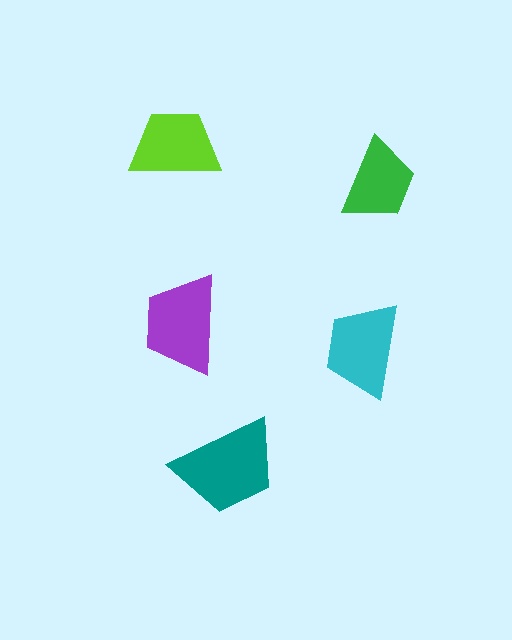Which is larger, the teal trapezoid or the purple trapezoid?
The teal one.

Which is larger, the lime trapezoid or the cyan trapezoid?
The cyan one.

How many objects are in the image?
There are 5 objects in the image.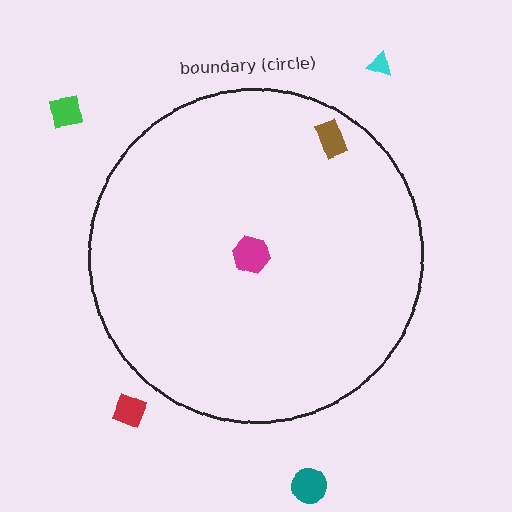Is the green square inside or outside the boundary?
Outside.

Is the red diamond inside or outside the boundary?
Outside.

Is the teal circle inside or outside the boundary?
Outside.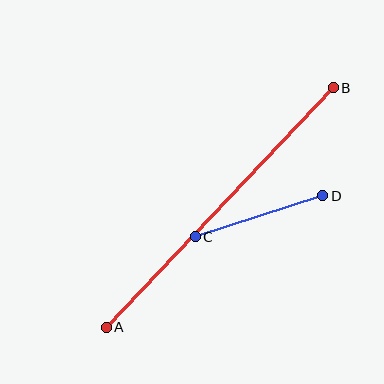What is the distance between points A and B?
The distance is approximately 330 pixels.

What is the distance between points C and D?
The distance is approximately 134 pixels.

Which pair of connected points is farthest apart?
Points A and B are farthest apart.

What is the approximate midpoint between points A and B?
The midpoint is at approximately (220, 208) pixels.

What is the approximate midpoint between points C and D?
The midpoint is at approximately (259, 216) pixels.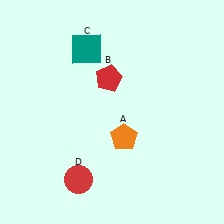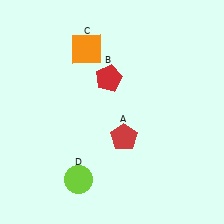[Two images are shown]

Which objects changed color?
A changed from orange to red. C changed from teal to orange. D changed from red to lime.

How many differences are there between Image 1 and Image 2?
There are 3 differences between the two images.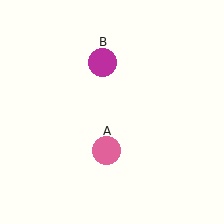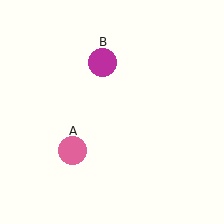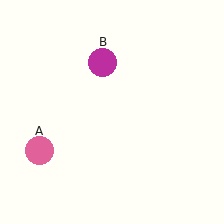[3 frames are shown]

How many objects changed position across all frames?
1 object changed position: pink circle (object A).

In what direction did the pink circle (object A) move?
The pink circle (object A) moved left.